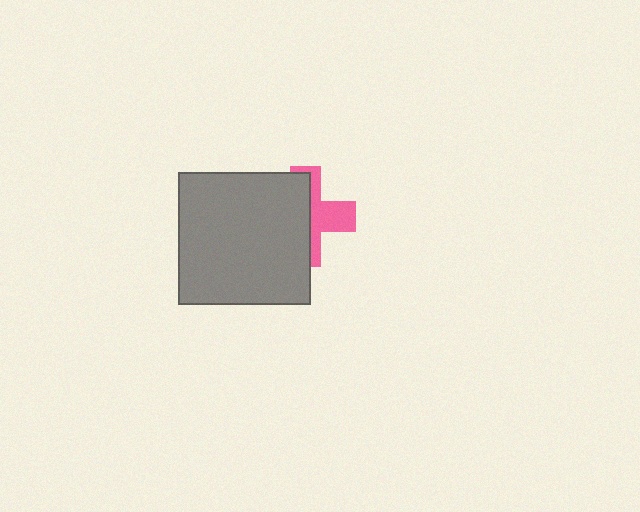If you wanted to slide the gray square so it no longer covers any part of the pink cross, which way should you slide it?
Slide it left — that is the most direct way to separate the two shapes.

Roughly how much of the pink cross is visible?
A small part of it is visible (roughly 40%).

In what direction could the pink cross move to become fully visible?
The pink cross could move right. That would shift it out from behind the gray square entirely.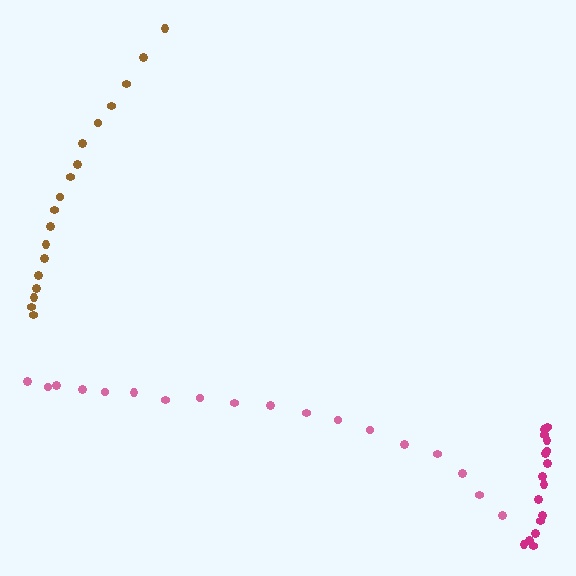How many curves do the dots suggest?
There are 3 distinct paths.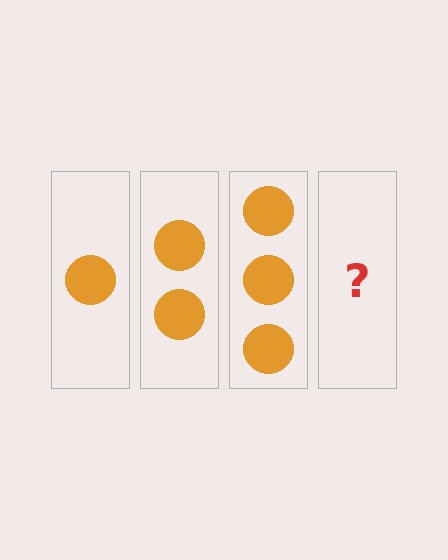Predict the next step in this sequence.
The next step is 4 circles.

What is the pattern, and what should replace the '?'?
The pattern is that each step adds one more circle. The '?' should be 4 circles.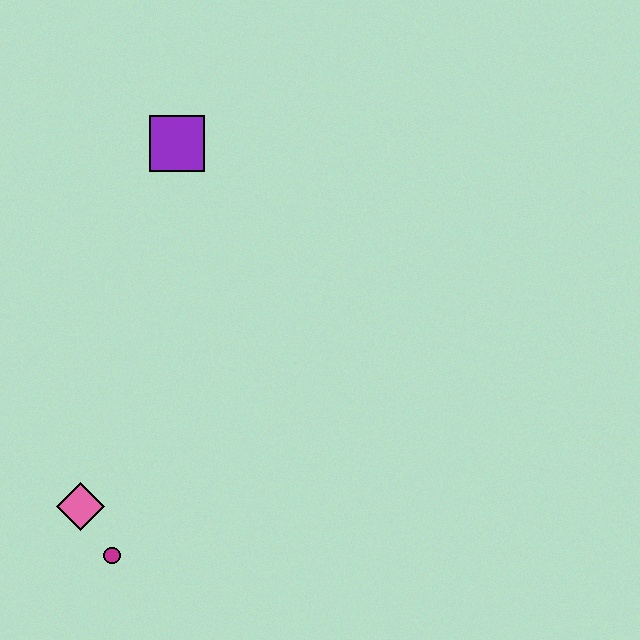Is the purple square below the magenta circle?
No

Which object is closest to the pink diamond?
The magenta circle is closest to the pink diamond.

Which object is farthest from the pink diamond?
The purple square is farthest from the pink diamond.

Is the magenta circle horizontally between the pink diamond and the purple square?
Yes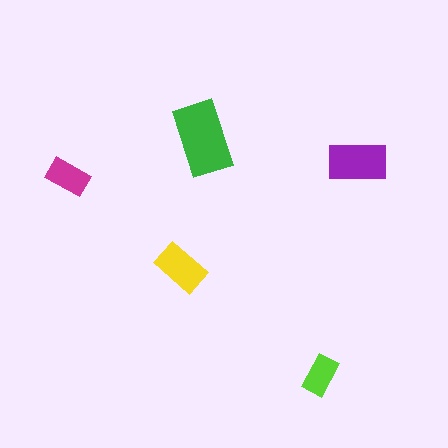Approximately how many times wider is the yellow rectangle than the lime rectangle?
About 1.5 times wider.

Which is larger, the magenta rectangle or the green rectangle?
The green one.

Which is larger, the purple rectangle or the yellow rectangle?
The purple one.